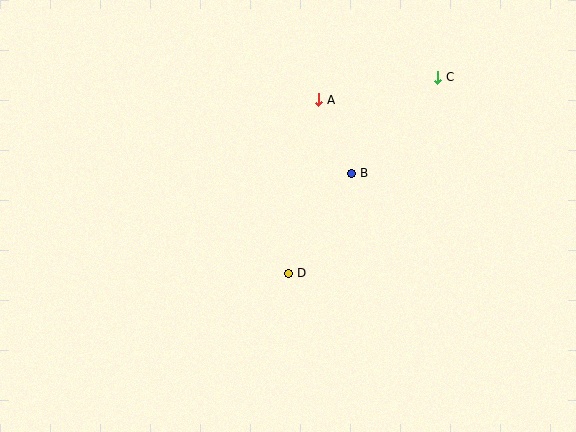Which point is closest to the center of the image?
Point D at (289, 273) is closest to the center.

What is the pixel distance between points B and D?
The distance between B and D is 118 pixels.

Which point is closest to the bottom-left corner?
Point D is closest to the bottom-left corner.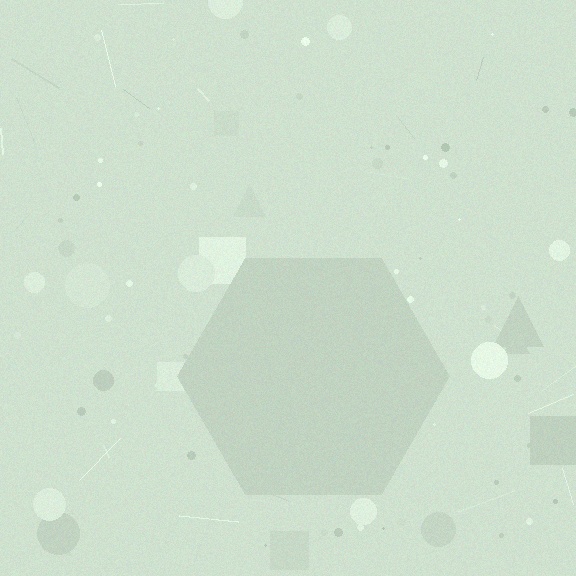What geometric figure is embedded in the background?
A hexagon is embedded in the background.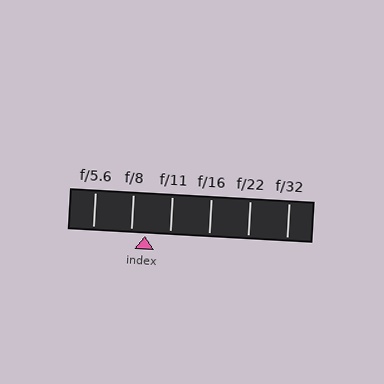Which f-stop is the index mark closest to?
The index mark is closest to f/8.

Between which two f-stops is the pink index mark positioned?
The index mark is between f/8 and f/11.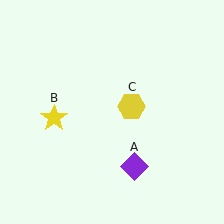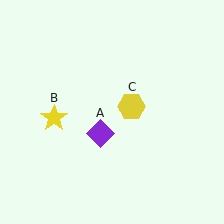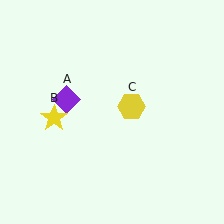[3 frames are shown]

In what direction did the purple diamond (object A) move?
The purple diamond (object A) moved up and to the left.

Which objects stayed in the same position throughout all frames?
Yellow star (object B) and yellow hexagon (object C) remained stationary.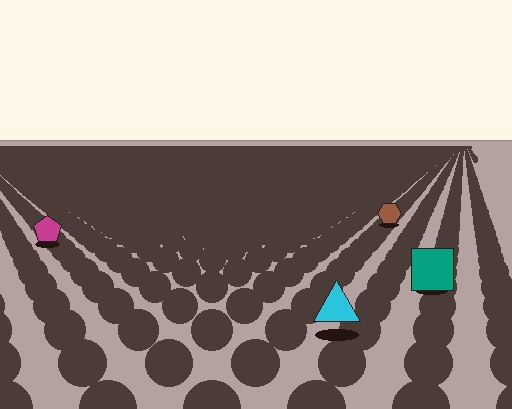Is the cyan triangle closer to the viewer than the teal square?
Yes. The cyan triangle is closer — you can tell from the texture gradient: the ground texture is coarser near it.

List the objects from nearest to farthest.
From nearest to farthest: the cyan triangle, the teal square, the magenta pentagon, the brown hexagon.